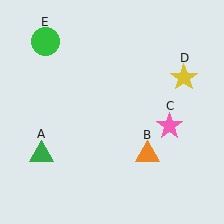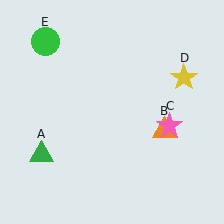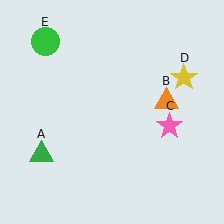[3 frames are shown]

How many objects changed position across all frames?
1 object changed position: orange triangle (object B).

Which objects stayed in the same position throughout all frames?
Green triangle (object A) and pink star (object C) and yellow star (object D) and green circle (object E) remained stationary.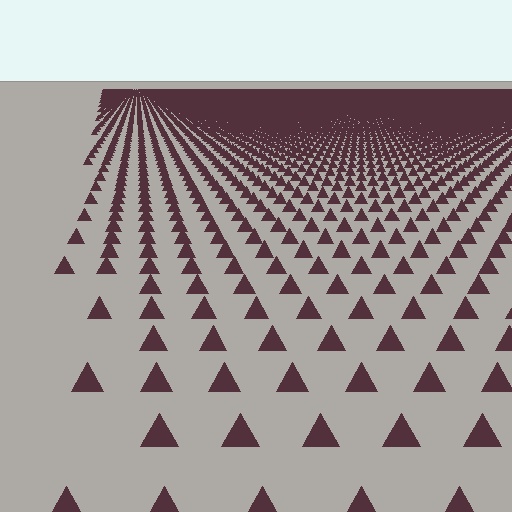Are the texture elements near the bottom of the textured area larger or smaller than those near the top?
Larger. Near the bottom, elements are closer to the viewer and appear at a bigger on-screen size.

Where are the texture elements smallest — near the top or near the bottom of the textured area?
Near the top.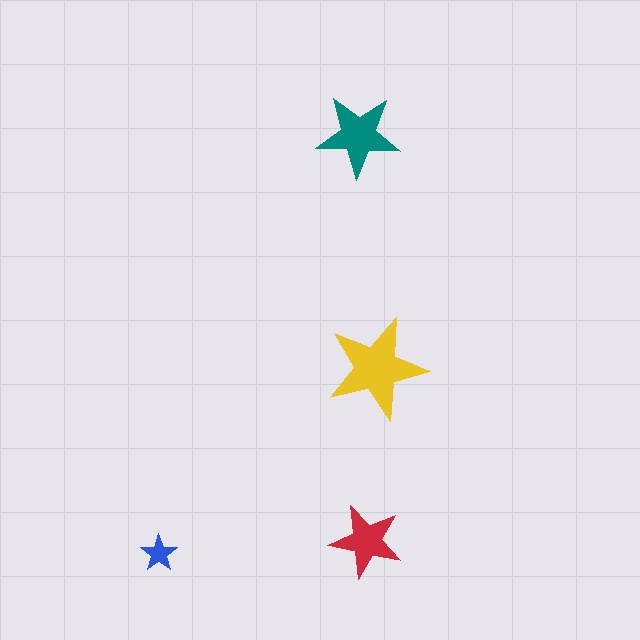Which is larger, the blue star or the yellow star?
The yellow one.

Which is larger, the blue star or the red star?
The red one.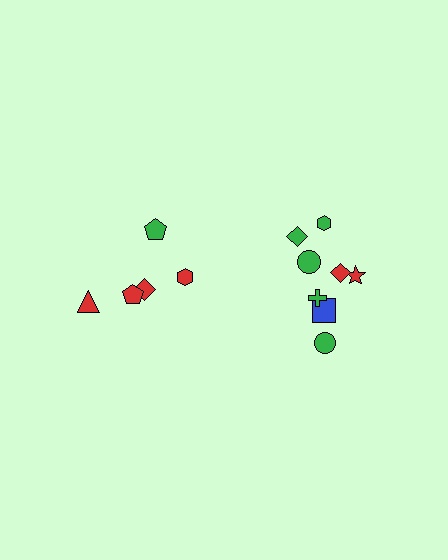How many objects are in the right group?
There are 8 objects.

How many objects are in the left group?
There are 5 objects.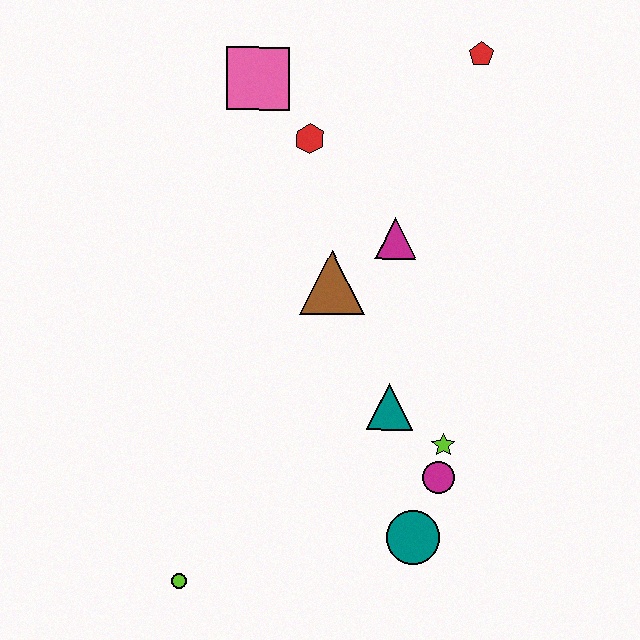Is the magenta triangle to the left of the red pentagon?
Yes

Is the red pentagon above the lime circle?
Yes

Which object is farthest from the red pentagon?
The lime circle is farthest from the red pentagon.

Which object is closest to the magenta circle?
The lime star is closest to the magenta circle.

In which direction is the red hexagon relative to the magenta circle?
The red hexagon is above the magenta circle.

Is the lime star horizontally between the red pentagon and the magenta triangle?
Yes